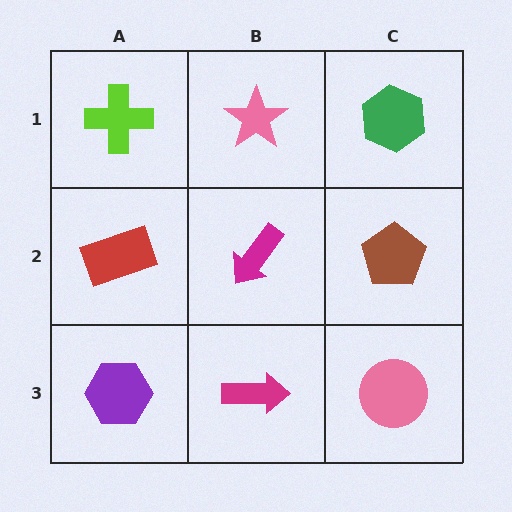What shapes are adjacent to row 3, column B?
A magenta arrow (row 2, column B), a purple hexagon (row 3, column A), a pink circle (row 3, column C).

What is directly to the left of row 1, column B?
A lime cross.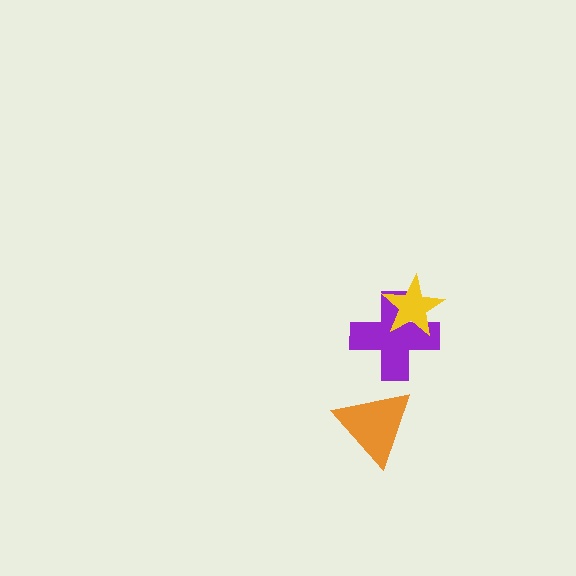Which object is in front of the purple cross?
The yellow star is in front of the purple cross.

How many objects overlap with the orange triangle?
0 objects overlap with the orange triangle.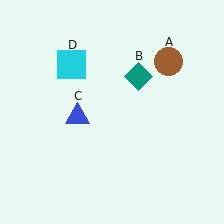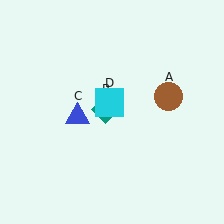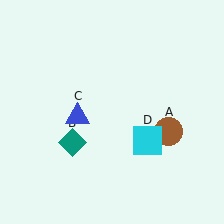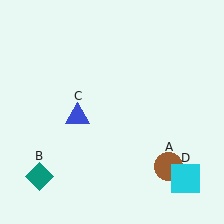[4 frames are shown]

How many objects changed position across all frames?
3 objects changed position: brown circle (object A), teal diamond (object B), cyan square (object D).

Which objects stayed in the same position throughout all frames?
Blue triangle (object C) remained stationary.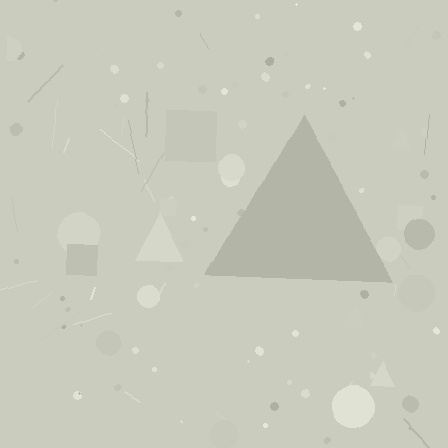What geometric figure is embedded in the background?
A triangle is embedded in the background.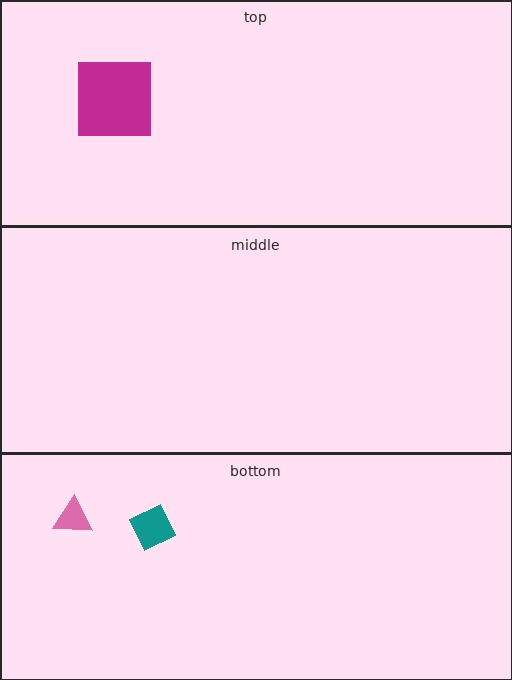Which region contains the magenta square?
The top region.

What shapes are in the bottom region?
The teal diamond, the pink triangle.